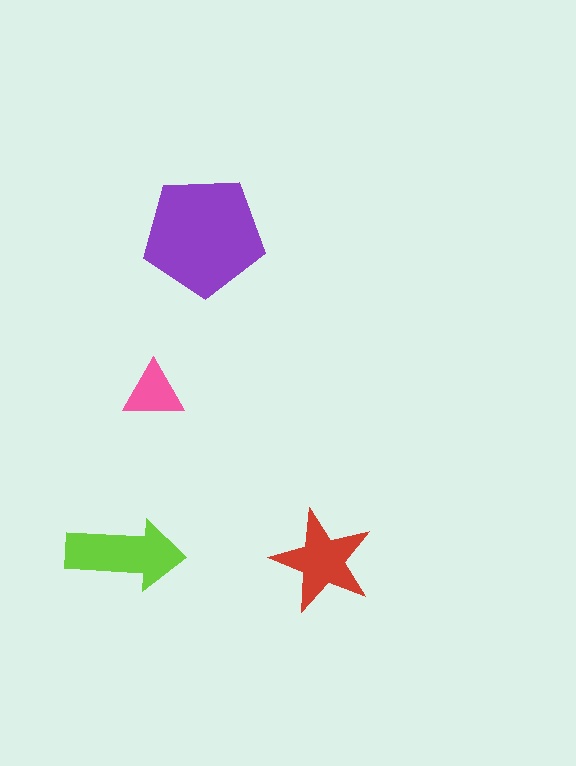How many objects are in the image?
There are 4 objects in the image.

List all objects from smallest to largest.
The pink triangle, the red star, the lime arrow, the purple pentagon.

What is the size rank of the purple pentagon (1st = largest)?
1st.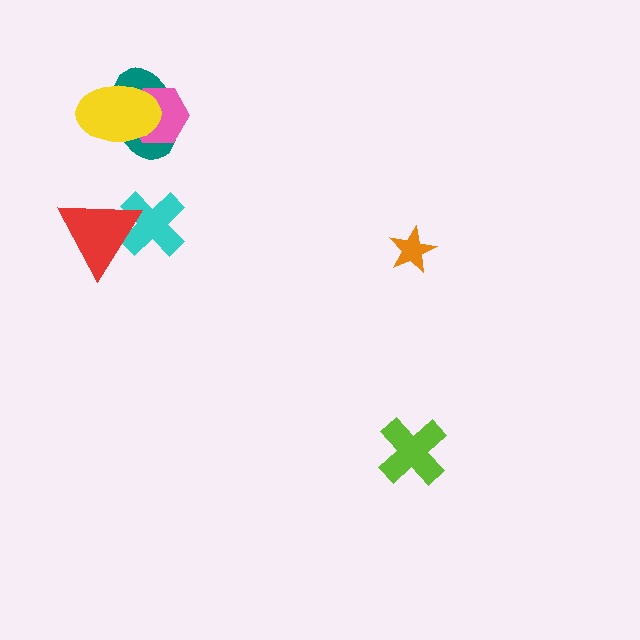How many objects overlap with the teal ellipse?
2 objects overlap with the teal ellipse.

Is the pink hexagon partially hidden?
Yes, it is partially covered by another shape.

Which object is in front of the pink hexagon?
The yellow ellipse is in front of the pink hexagon.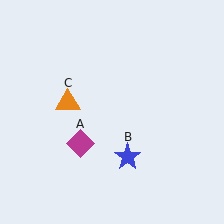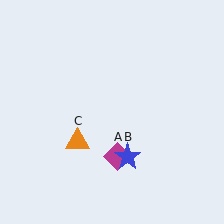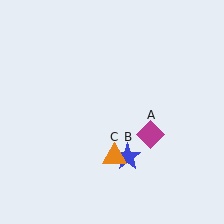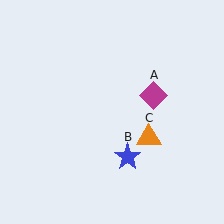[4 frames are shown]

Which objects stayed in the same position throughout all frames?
Blue star (object B) remained stationary.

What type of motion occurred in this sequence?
The magenta diamond (object A), orange triangle (object C) rotated counterclockwise around the center of the scene.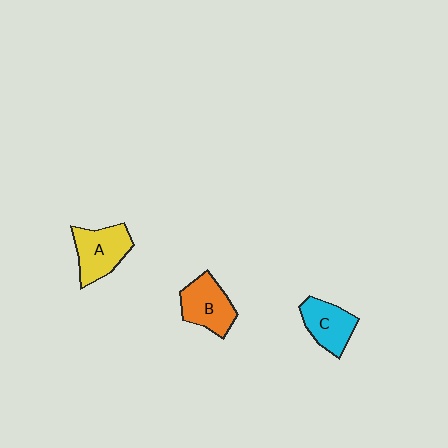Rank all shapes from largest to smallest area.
From largest to smallest: A (yellow), B (orange), C (cyan).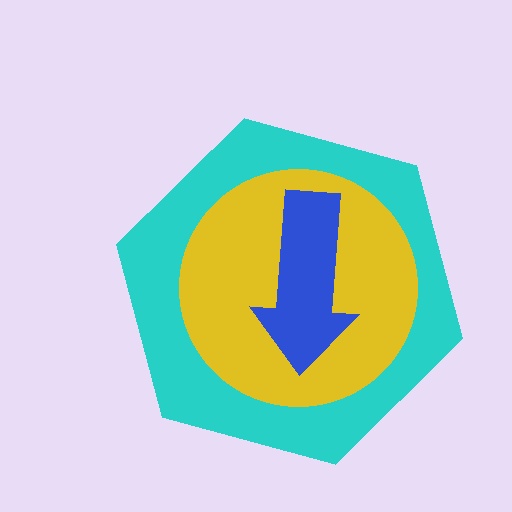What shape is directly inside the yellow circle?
The blue arrow.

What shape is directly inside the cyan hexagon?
The yellow circle.